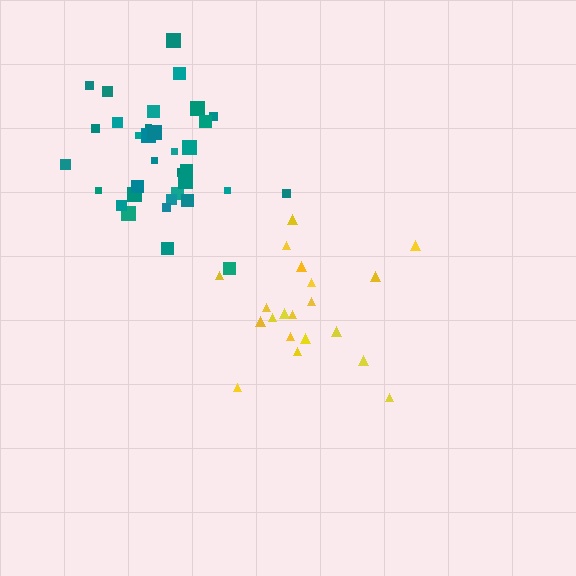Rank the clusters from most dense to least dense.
teal, yellow.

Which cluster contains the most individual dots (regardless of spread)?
Teal (34).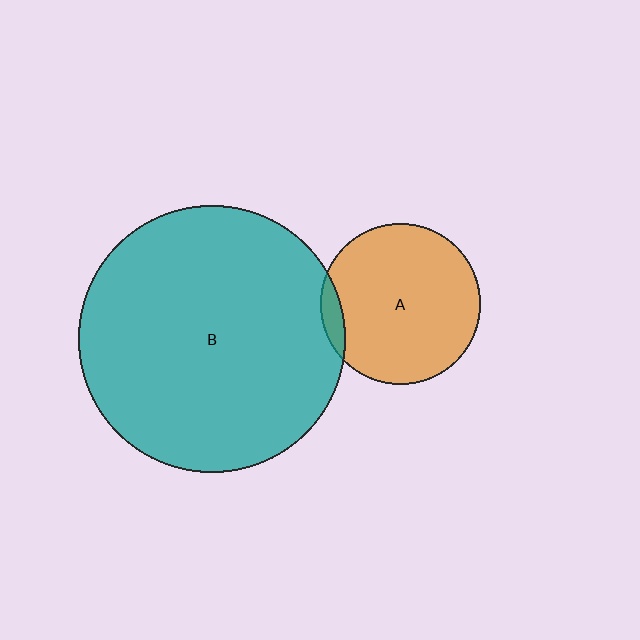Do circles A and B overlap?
Yes.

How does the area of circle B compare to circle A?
Approximately 2.8 times.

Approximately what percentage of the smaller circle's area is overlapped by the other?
Approximately 5%.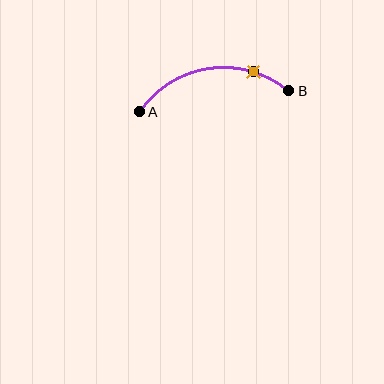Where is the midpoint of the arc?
The arc midpoint is the point on the curve farthest from the straight line joining A and B. It sits above that line.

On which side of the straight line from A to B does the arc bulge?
The arc bulges above the straight line connecting A and B.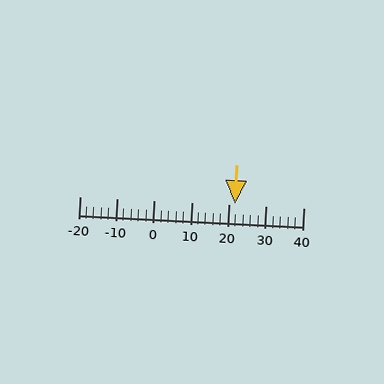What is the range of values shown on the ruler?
The ruler shows values from -20 to 40.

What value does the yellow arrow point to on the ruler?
The yellow arrow points to approximately 22.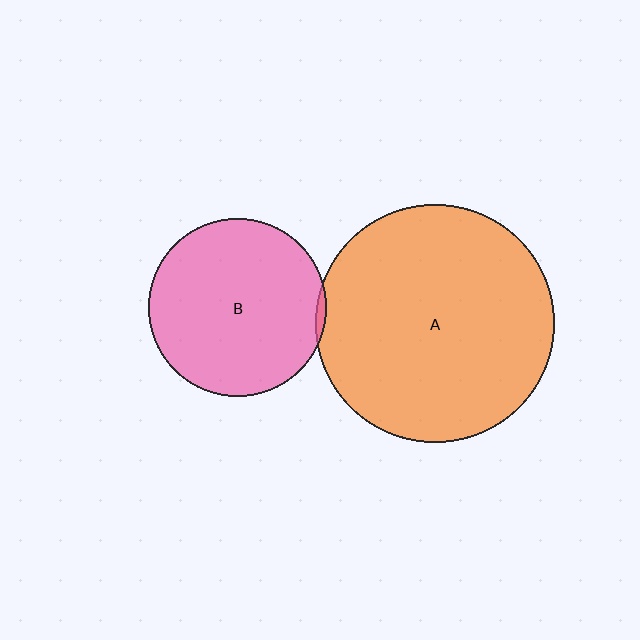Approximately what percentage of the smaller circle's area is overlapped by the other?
Approximately 5%.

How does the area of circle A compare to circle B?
Approximately 1.8 times.